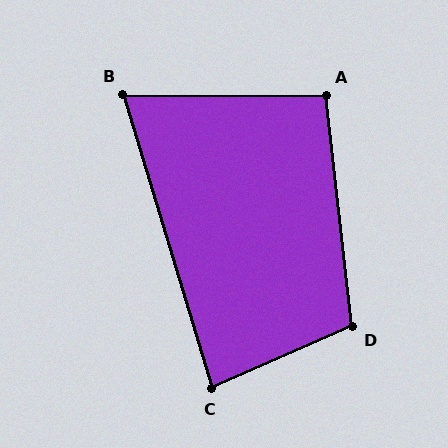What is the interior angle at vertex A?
Approximately 97 degrees (obtuse).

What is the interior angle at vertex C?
Approximately 83 degrees (acute).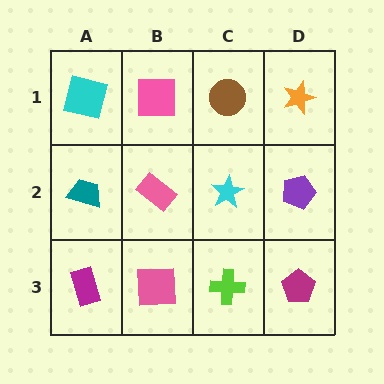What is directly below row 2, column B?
A pink square.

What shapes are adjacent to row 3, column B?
A pink rectangle (row 2, column B), a magenta rectangle (row 3, column A), a lime cross (row 3, column C).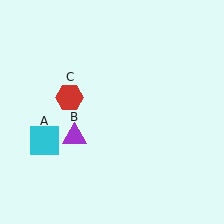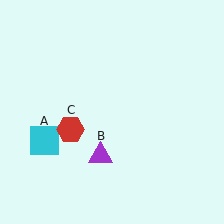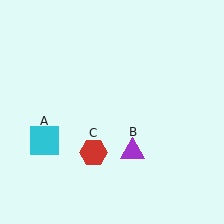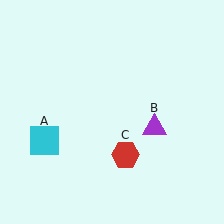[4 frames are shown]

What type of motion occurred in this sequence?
The purple triangle (object B), red hexagon (object C) rotated counterclockwise around the center of the scene.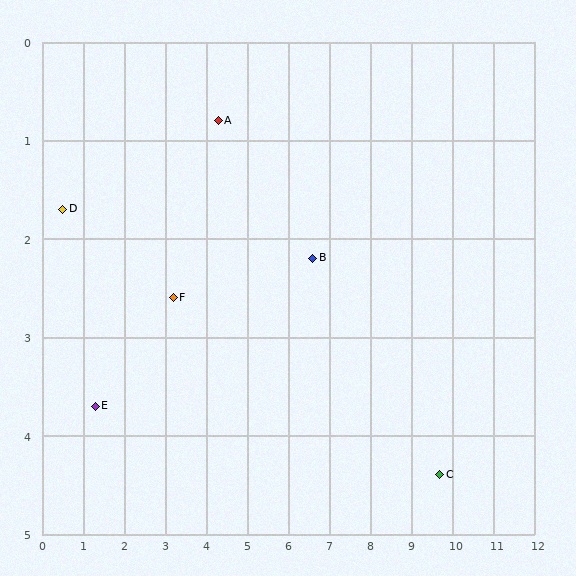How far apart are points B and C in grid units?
Points B and C are about 3.8 grid units apart.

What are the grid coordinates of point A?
Point A is at approximately (4.3, 0.8).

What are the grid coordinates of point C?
Point C is at approximately (9.7, 4.4).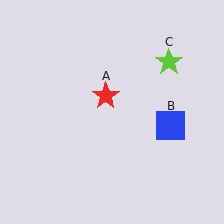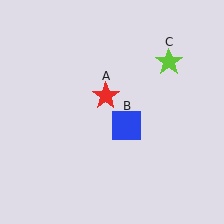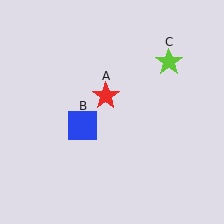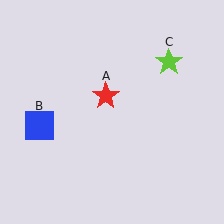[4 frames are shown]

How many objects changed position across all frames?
1 object changed position: blue square (object B).